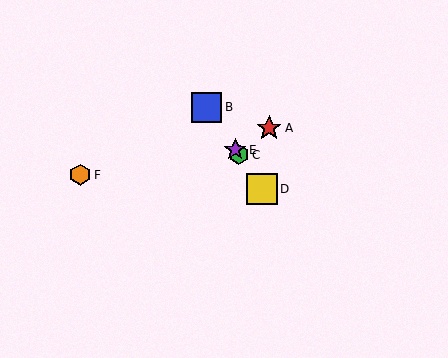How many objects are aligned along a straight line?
4 objects (B, C, D, E) are aligned along a straight line.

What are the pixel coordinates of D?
Object D is at (262, 189).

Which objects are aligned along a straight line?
Objects B, C, D, E are aligned along a straight line.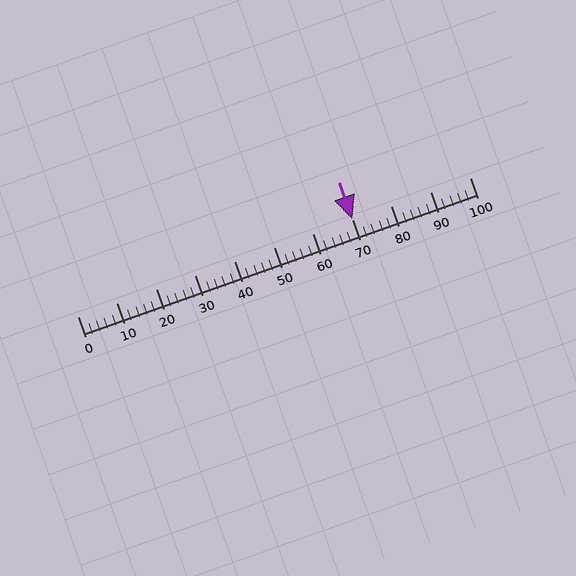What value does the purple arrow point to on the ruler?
The purple arrow points to approximately 70.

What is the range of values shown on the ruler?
The ruler shows values from 0 to 100.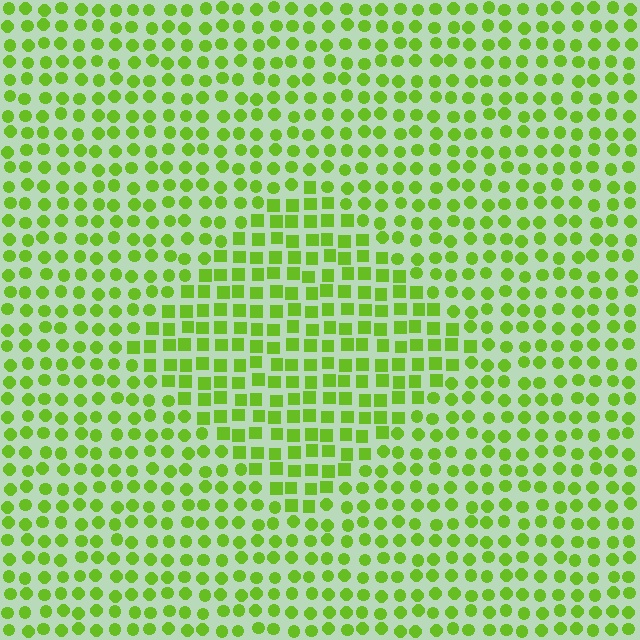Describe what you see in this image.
The image is filled with small lime elements arranged in a uniform grid. A diamond-shaped region contains squares, while the surrounding area contains circles. The boundary is defined purely by the change in element shape.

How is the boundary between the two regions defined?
The boundary is defined by a change in element shape: squares inside vs. circles outside. All elements share the same color and spacing.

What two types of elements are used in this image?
The image uses squares inside the diamond region and circles outside it.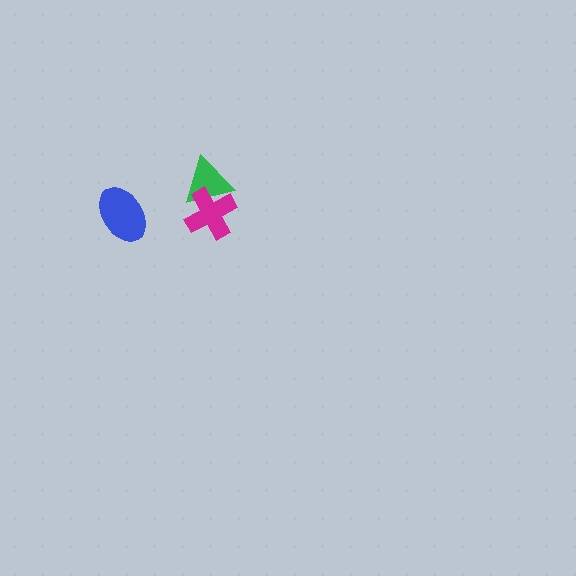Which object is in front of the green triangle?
The magenta cross is in front of the green triangle.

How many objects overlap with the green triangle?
1 object overlaps with the green triangle.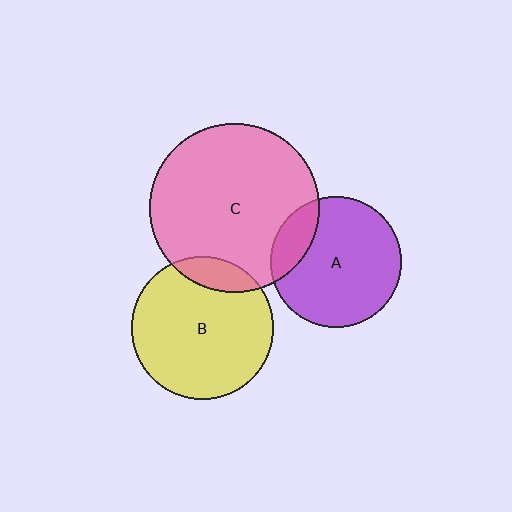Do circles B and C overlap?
Yes.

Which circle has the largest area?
Circle C (pink).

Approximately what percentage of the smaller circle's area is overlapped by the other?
Approximately 15%.